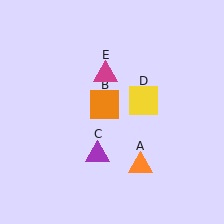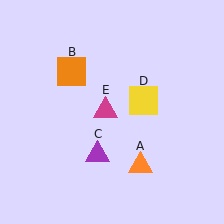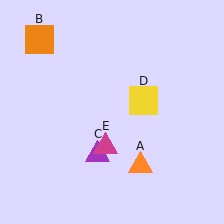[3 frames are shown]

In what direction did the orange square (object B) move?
The orange square (object B) moved up and to the left.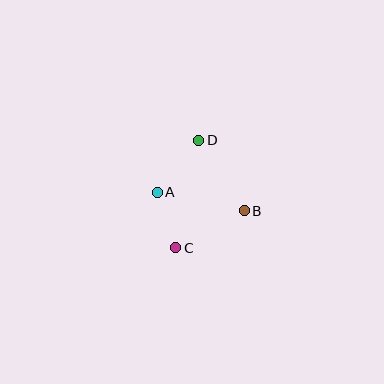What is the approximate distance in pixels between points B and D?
The distance between B and D is approximately 83 pixels.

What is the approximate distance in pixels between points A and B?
The distance between A and B is approximately 89 pixels.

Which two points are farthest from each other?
Points C and D are farthest from each other.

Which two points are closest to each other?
Points A and C are closest to each other.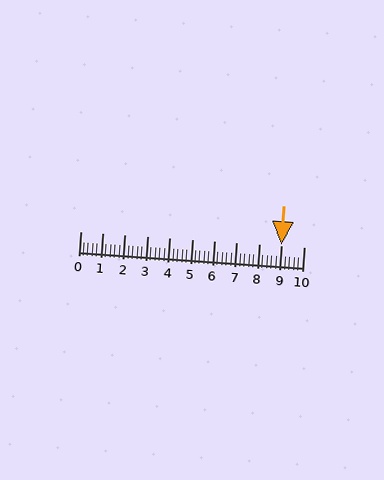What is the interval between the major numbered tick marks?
The major tick marks are spaced 1 units apart.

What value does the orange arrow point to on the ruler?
The orange arrow points to approximately 9.0.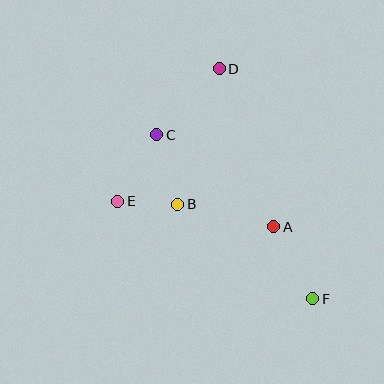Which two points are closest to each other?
Points B and E are closest to each other.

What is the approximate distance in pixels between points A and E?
The distance between A and E is approximately 158 pixels.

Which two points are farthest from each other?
Points D and F are farthest from each other.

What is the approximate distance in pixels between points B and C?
The distance between B and C is approximately 73 pixels.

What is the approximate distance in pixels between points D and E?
The distance between D and E is approximately 167 pixels.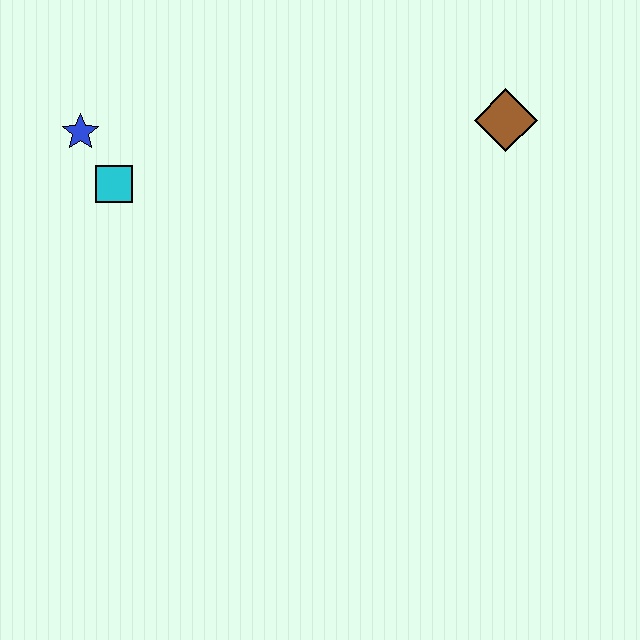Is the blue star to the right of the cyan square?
No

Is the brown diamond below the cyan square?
No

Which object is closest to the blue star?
The cyan square is closest to the blue star.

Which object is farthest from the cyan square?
The brown diamond is farthest from the cyan square.